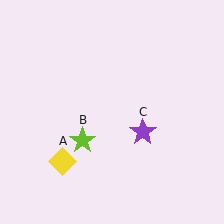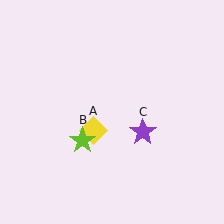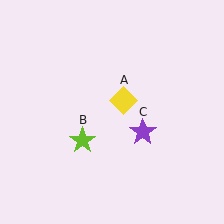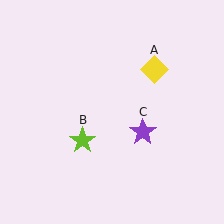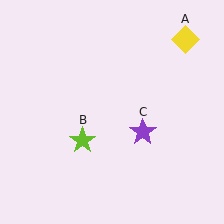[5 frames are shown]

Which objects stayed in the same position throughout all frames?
Lime star (object B) and purple star (object C) remained stationary.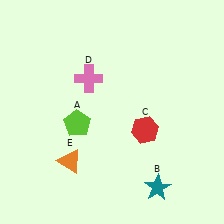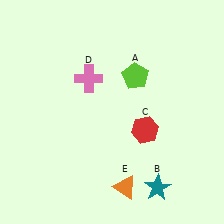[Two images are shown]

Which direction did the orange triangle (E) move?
The orange triangle (E) moved right.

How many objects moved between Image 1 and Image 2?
2 objects moved between the two images.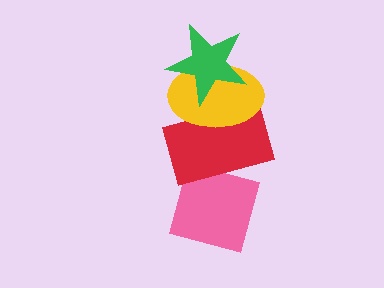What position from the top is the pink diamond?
The pink diamond is 4th from the top.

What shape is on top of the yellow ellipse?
The green star is on top of the yellow ellipse.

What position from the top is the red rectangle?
The red rectangle is 3rd from the top.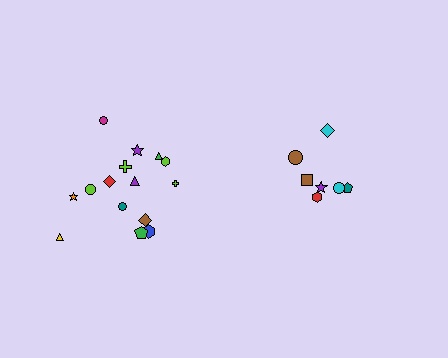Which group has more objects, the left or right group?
The left group.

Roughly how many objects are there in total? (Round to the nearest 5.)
Roughly 20 objects in total.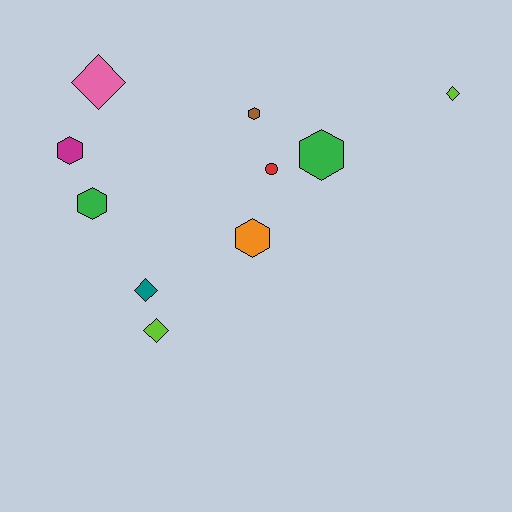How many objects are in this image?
There are 10 objects.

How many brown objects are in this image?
There is 1 brown object.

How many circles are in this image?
There is 1 circle.